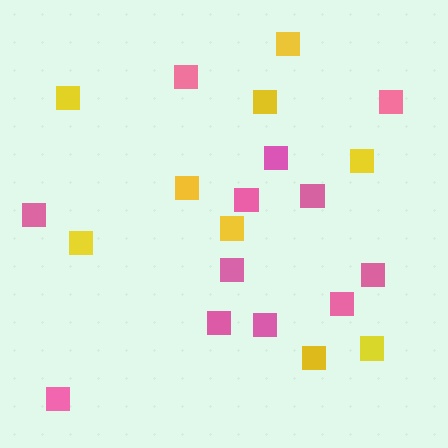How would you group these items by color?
There are 2 groups: one group of yellow squares (9) and one group of pink squares (12).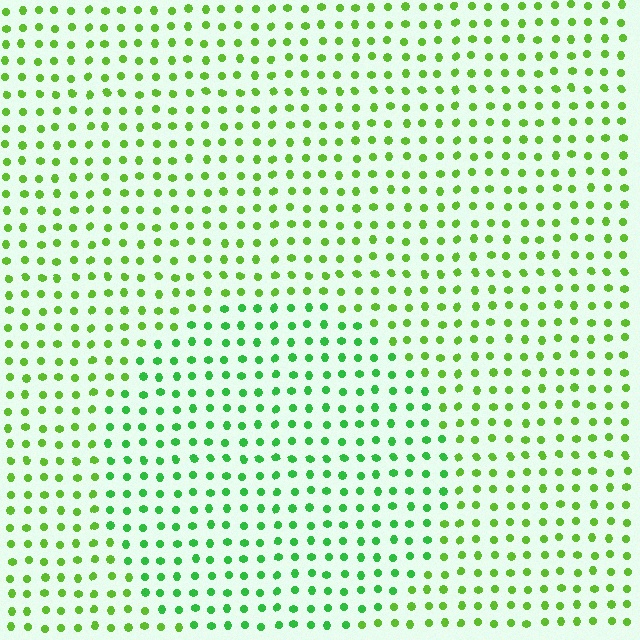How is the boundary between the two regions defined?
The boundary is defined purely by a slight shift in hue (about 27 degrees). Spacing, size, and orientation are identical on both sides.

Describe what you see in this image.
The image is filled with small lime elements in a uniform arrangement. A circle-shaped region is visible where the elements are tinted to a slightly different hue, forming a subtle color boundary.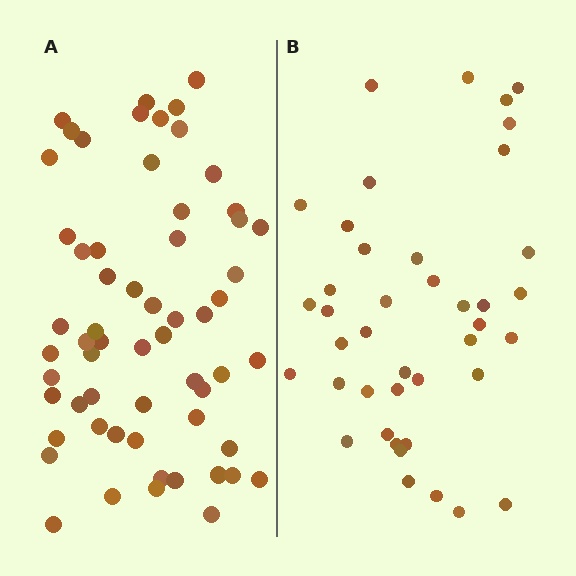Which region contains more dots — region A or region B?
Region A (the left region) has more dots.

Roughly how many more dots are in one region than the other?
Region A has approximately 20 more dots than region B.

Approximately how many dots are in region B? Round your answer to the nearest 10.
About 40 dots. (The exact count is 41, which rounds to 40.)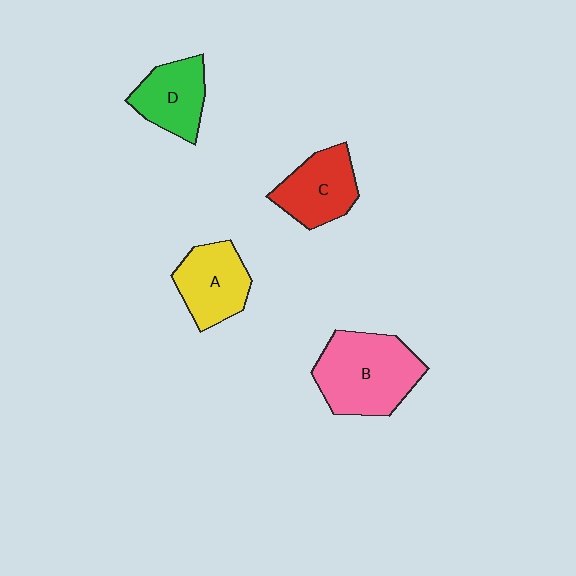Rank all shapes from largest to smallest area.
From largest to smallest: B (pink), A (yellow), C (red), D (green).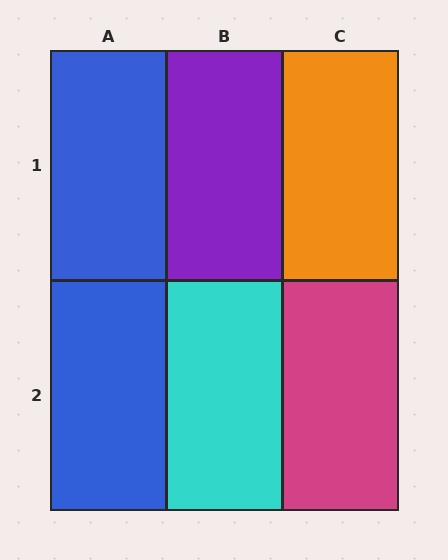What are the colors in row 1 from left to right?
Blue, purple, orange.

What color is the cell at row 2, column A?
Blue.